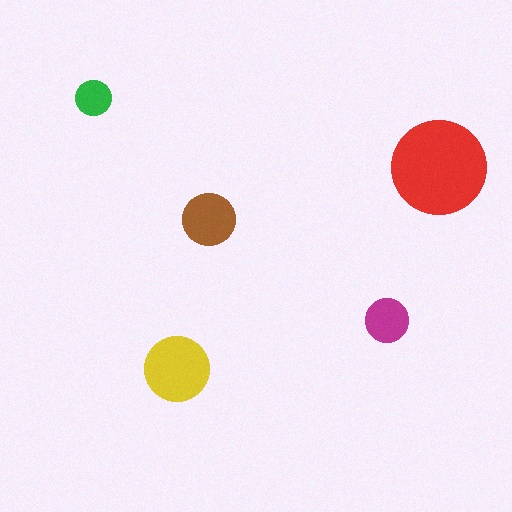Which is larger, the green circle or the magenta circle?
The magenta one.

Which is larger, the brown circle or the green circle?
The brown one.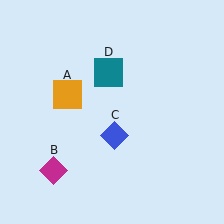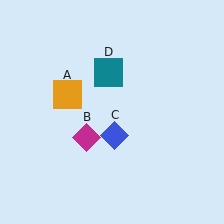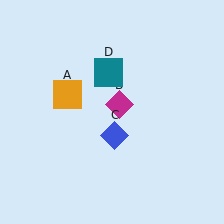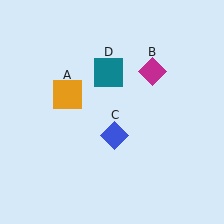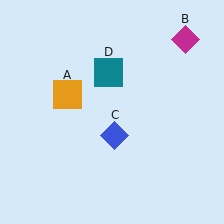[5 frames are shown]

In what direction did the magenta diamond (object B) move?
The magenta diamond (object B) moved up and to the right.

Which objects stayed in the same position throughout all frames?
Orange square (object A) and blue diamond (object C) and teal square (object D) remained stationary.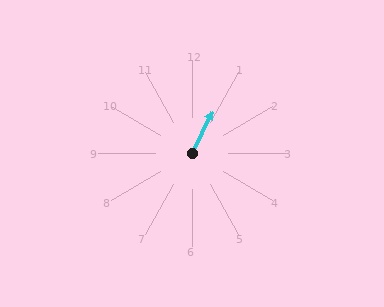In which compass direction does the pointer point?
Northeast.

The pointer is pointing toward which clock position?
Roughly 1 o'clock.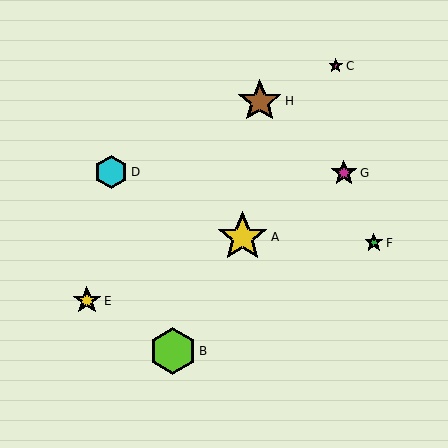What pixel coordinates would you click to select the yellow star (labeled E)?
Click at (87, 301) to select the yellow star E.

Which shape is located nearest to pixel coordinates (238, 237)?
The yellow star (labeled A) at (242, 237) is nearest to that location.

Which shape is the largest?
The yellow star (labeled A) is the largest.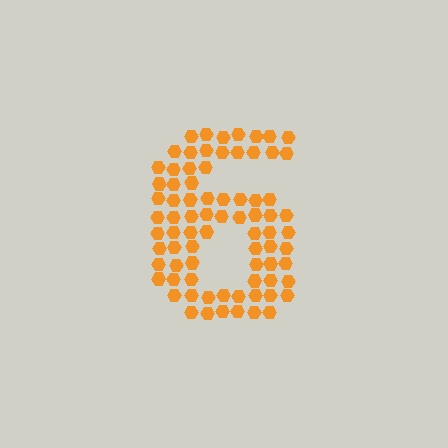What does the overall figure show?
The overall figure shows the digit 6.